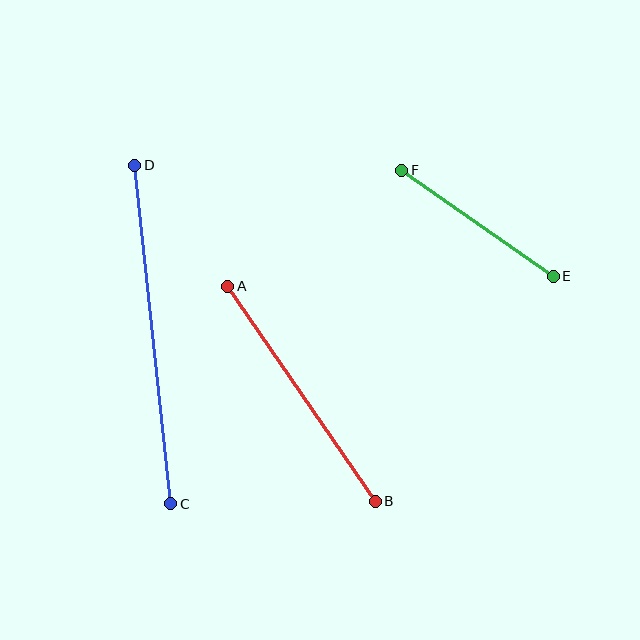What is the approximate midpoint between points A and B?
The midpoint is at approximately (302, 394) pixels.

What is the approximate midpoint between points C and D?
The midpoint is at approximately (153, 335) pixels.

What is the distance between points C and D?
The distance is approximately 340 pixels.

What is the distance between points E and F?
The distance is approximately 185 pixels.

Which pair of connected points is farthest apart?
Points C and D are farthest apart.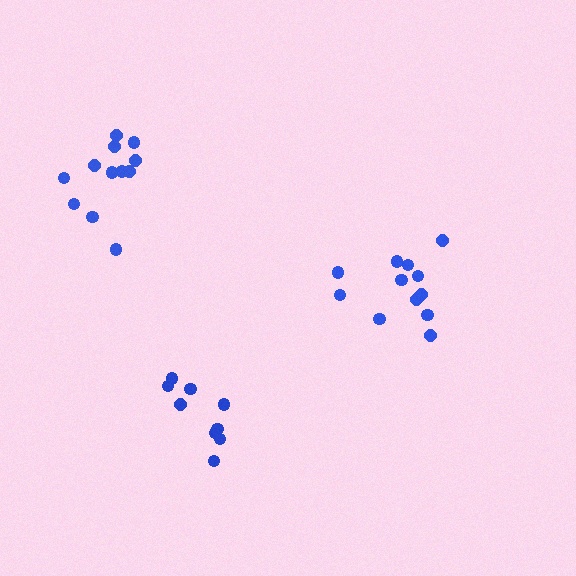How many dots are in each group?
Group 1: 9 dots, Group 2: 12 dots, Group 3: 12 dots (33 total).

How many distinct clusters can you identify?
There are 3 distinct clusters.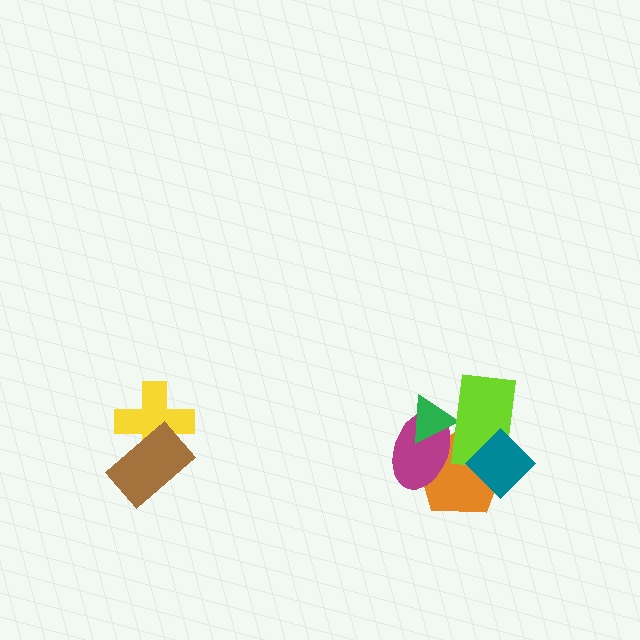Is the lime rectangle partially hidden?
Yes, it is partially covered by another shape.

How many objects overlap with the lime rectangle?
4 objects overlap with the lime rectangle.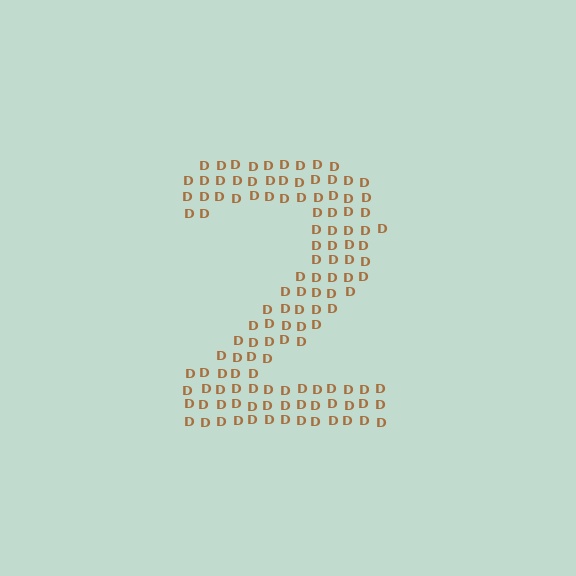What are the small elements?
The small elements are letter D's.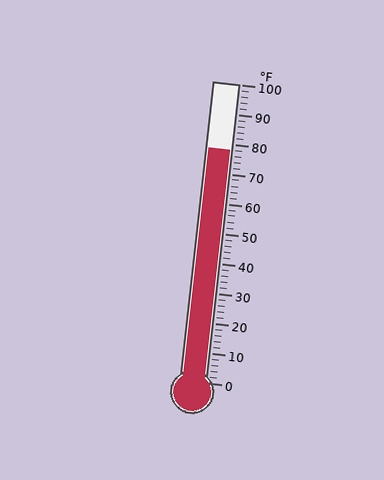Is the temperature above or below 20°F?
The temperature is above 20°F.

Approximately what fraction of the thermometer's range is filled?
The thermometer is filled to approximately 80% of its range.